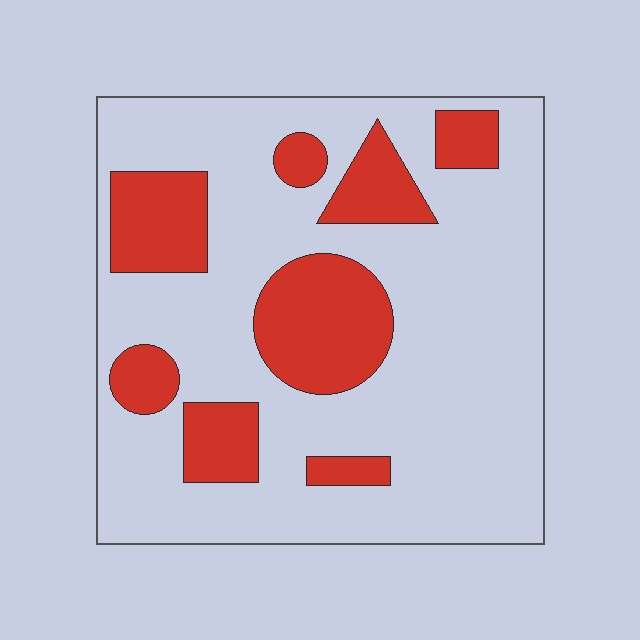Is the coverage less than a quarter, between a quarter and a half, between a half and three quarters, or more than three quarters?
Between a quarter and a half.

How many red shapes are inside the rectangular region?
8.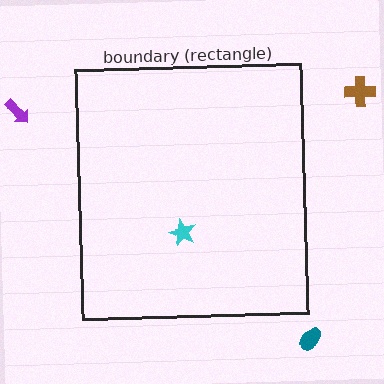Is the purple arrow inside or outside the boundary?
Outside.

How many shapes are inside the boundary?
1 inside, 3 outside.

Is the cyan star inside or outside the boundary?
Inside.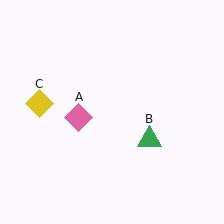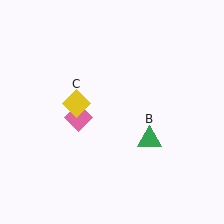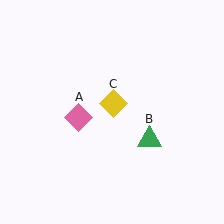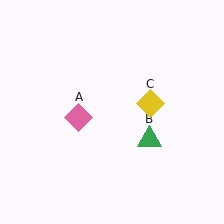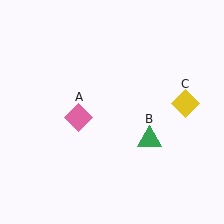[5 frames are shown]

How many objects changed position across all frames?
1 object changed position: yellow diamond (object C).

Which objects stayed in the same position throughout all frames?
Pink diamond (object A) and green triangle (object B) remained stationary.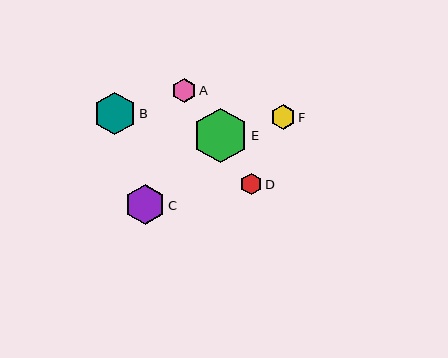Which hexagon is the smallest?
Hexagon D is the smallest with a size of approximately 21 pixels.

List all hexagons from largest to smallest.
From largest to smallest: E, B, C, F, A, D.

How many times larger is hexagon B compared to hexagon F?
Hexagon B is approximately 1.7 times the size of hexagon F.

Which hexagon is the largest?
Hexagon E is the largest with a size of approximately 55 pixels.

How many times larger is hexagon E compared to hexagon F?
Hexagon E is approximately 2.2 times the size of hexagon F.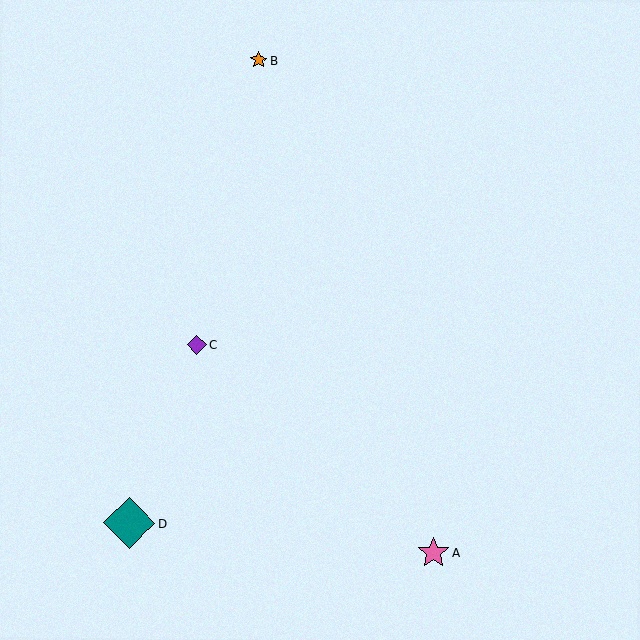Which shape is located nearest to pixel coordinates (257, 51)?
The orange star (labeled B) at (259, 60) is nearest to that location.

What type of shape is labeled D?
Shape D is a teal diamond.